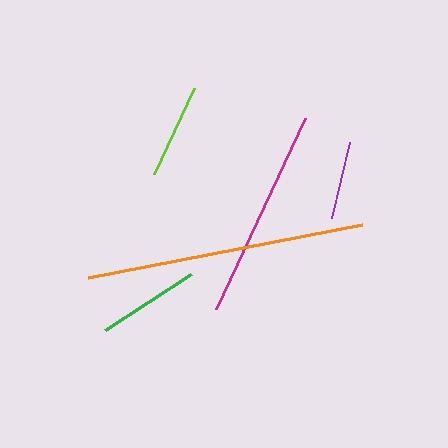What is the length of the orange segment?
The orange segment is approximately 279 pixels long.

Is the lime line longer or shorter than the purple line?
The lime line is longer than the purple line.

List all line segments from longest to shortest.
From longest to shortest: orange, magenta, green, lime, purple.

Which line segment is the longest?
The orange line is the longest at approximately 279 pixels.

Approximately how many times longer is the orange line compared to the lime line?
The orange line is approximately 2.9 times the length of the lime line.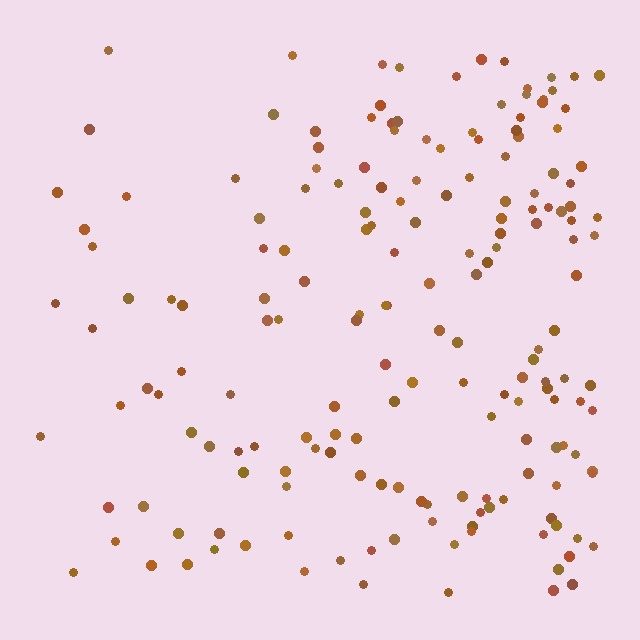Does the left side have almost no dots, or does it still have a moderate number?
Still a moderate number, just noticeably fewer than the right.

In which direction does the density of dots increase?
From left to right, with the right side densest.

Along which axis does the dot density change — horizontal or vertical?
Horizontal.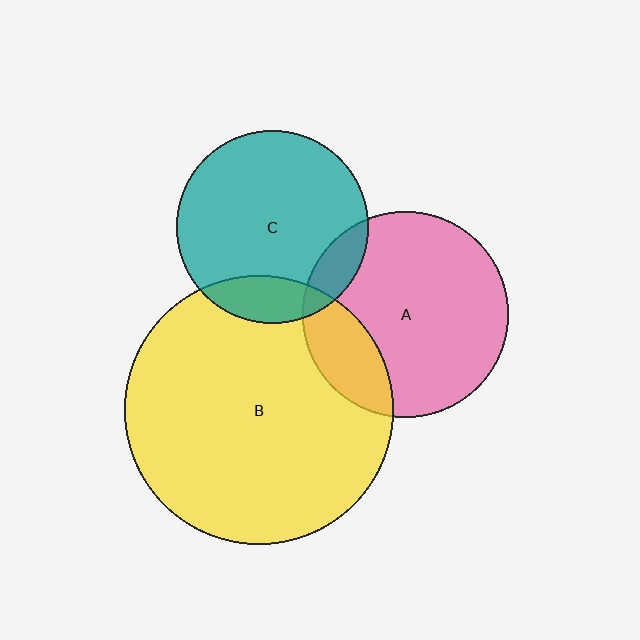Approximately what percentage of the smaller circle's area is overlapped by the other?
Approximately 15%.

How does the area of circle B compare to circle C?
Approximately 1.9 times.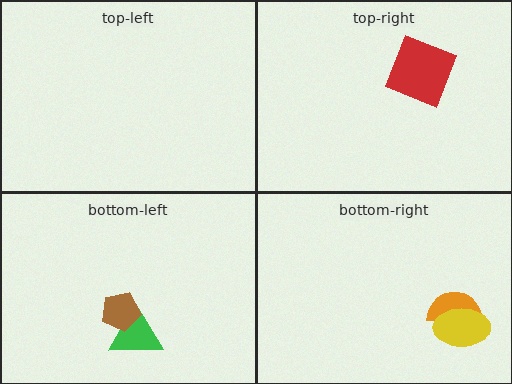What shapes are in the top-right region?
The red square.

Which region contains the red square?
The top-right region.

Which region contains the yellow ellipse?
The bottom-right region.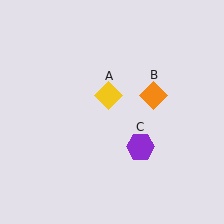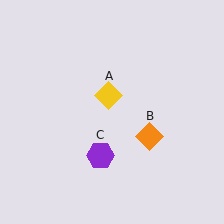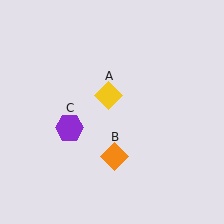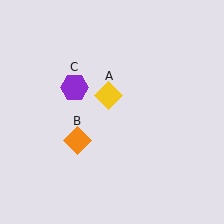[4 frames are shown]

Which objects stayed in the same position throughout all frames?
Yellow diamond (object A) remained stationary.